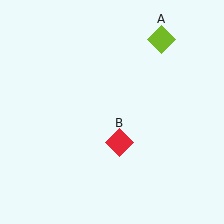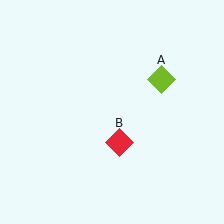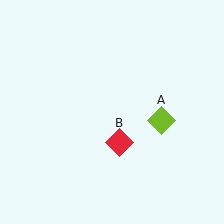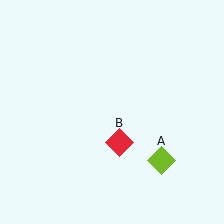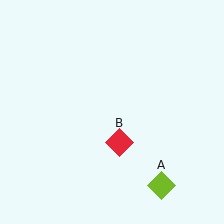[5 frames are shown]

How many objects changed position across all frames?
1 object changed position: lime diamond (object A).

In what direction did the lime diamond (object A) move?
The lime diamond (object A) moved down.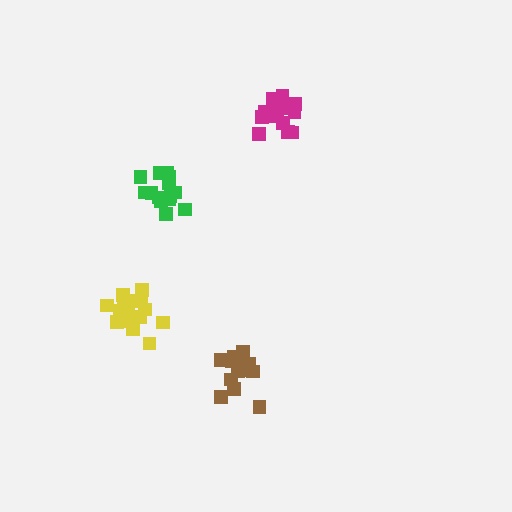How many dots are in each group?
Group 1: 15 dots, Group 2: 15 dots, Group 3: 15 dots, Group 4: 17 dots (62 total).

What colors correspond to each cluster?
The clusters are colored: magenta, green, brown, yellow.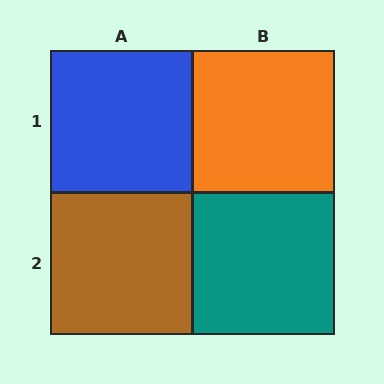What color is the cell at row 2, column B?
Teal.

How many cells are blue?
1 cell is blue.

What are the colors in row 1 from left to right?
Blue, orange.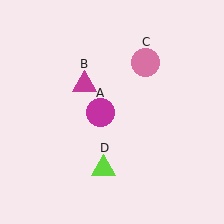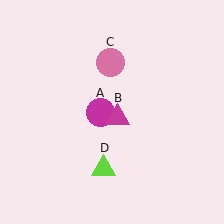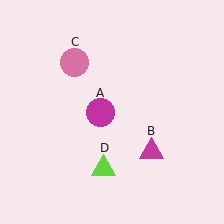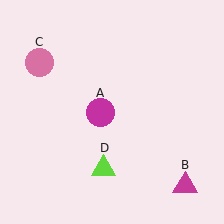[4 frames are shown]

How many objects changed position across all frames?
2 objects changed position: magenta triangle (object B), pink circle (object C).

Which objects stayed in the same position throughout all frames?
Magenta circle (object A) and lime triangle (object D) remained stationary.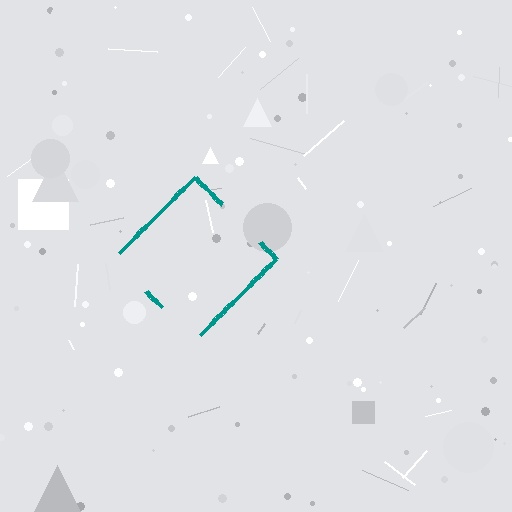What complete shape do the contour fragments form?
The contour fragments form a diamond.